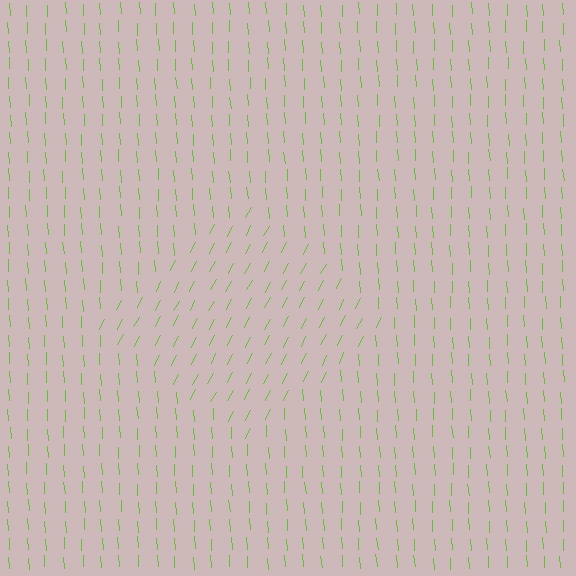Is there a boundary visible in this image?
Yes, there is a texture boundary formed by a change in line orientation.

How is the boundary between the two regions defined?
The boundary is defined purely by a change in line orientation (approximately 31 degrees difference). All lines are the same color and thickness.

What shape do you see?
I see a diamond.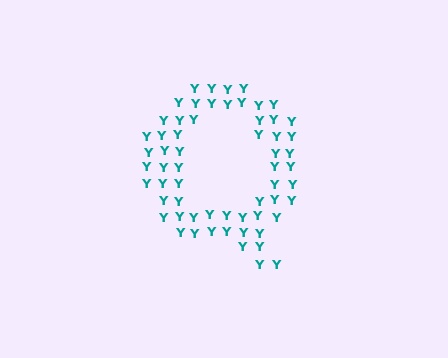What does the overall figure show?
The overall figure shows the letter Q.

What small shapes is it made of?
It is made of small letter Y's.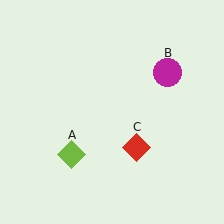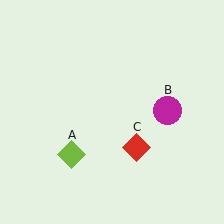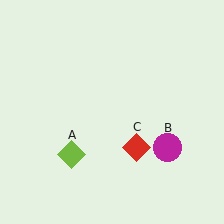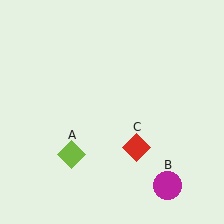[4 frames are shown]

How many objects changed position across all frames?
1 object changed position: magenta circle (object B).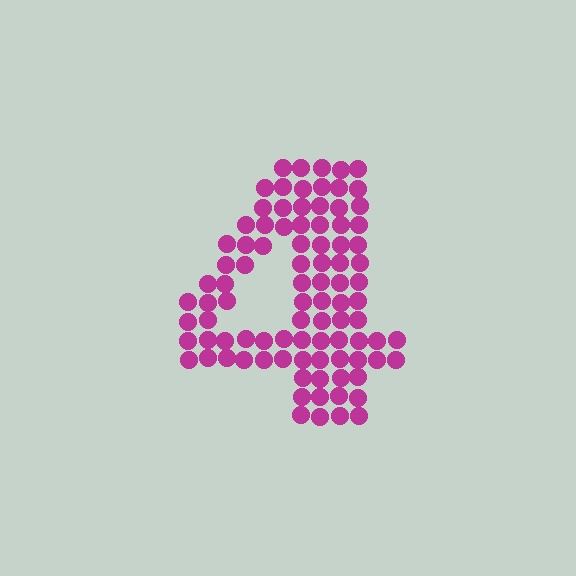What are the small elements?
The small elements are circles.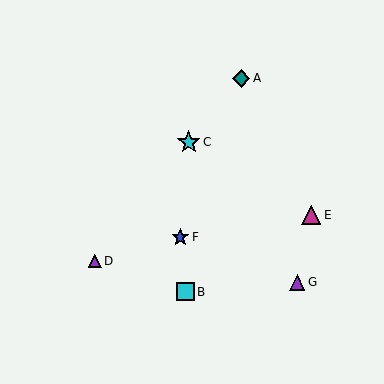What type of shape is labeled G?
Shape G is a purple triangle.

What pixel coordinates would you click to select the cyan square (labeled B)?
Click at (185, 292) to select the cyan square B.